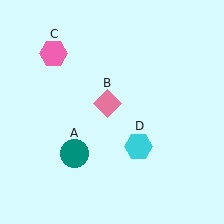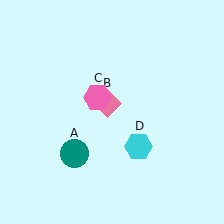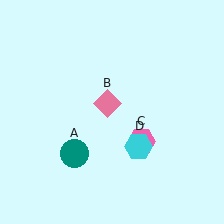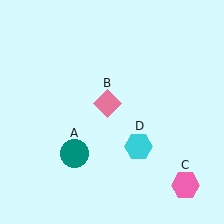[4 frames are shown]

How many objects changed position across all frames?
1 object changed position: pink hexagon (object C).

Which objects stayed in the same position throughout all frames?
Teal circle (object A) and pink diamond (object B) and cyan hexagon (object D) remained stationary.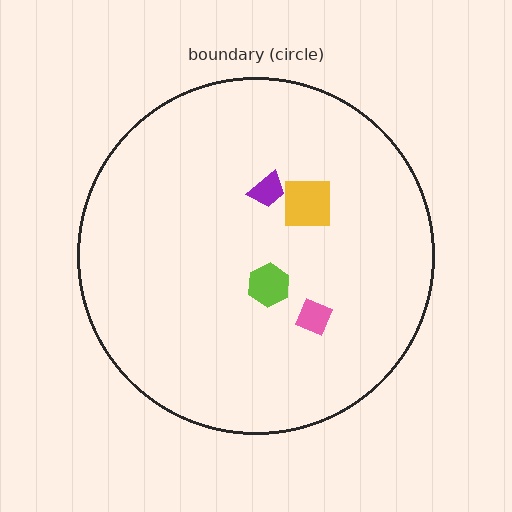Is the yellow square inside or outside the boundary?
Inside.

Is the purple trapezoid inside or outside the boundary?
Inside.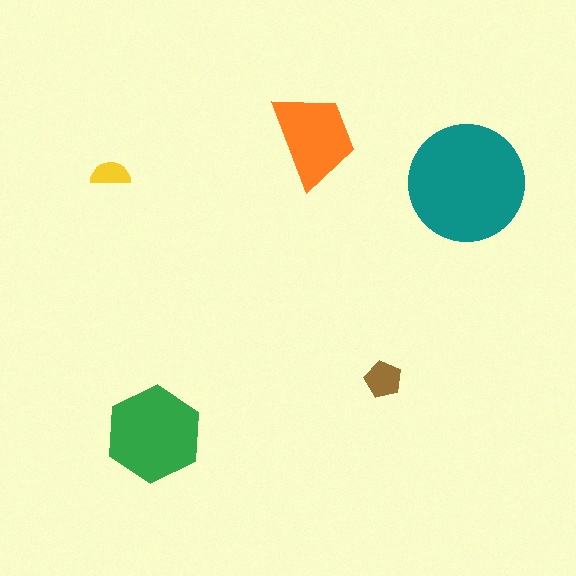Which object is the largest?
The teal circle.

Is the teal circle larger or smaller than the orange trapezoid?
Larger.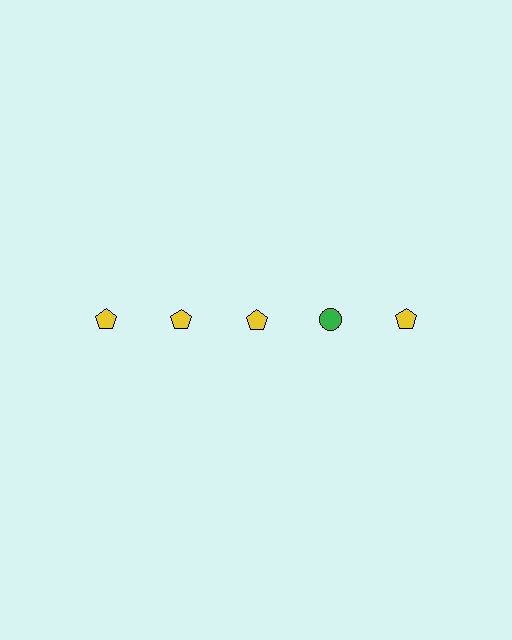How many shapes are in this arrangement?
There are 5 shapes arranged in a grid pattern.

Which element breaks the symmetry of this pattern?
The green circle in the top row, second from right column breaks the symmetry. All other shapes are yellow pentagons.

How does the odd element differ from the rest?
It differs in both color (green instead of yellow) and shape (circle instead of pentagon).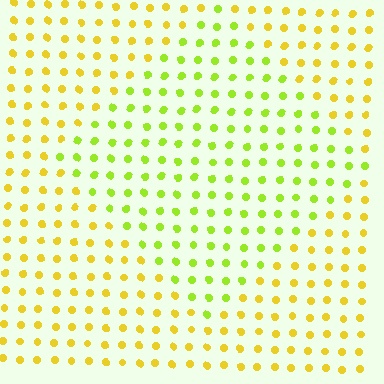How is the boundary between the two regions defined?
The boundary is defined purely by a slight shift in hue (about 34 degrees). Spacing, size, and orientation are identical on both sides.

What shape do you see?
I see a diamond.